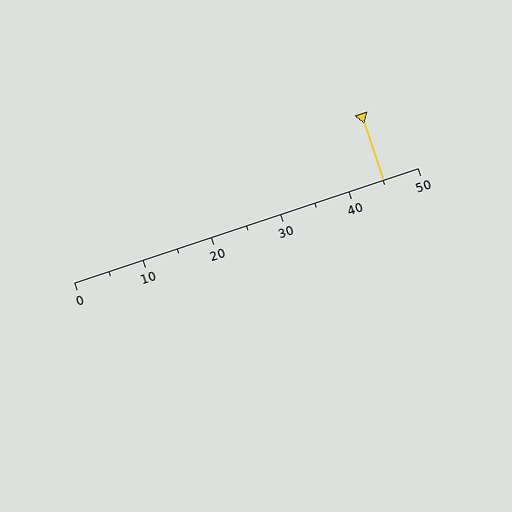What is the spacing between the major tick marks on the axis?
The major ticks are spaced 10 apart.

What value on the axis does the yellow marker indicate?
The marker indicates approximately 45.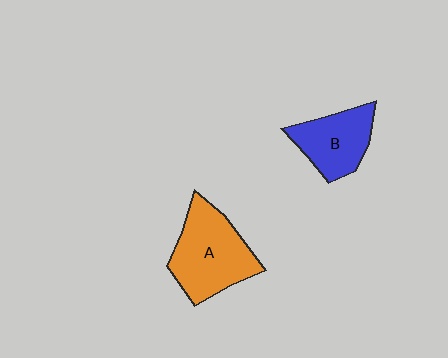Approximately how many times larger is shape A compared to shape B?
Approximately 1.4 times.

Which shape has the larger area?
Shape A (orange).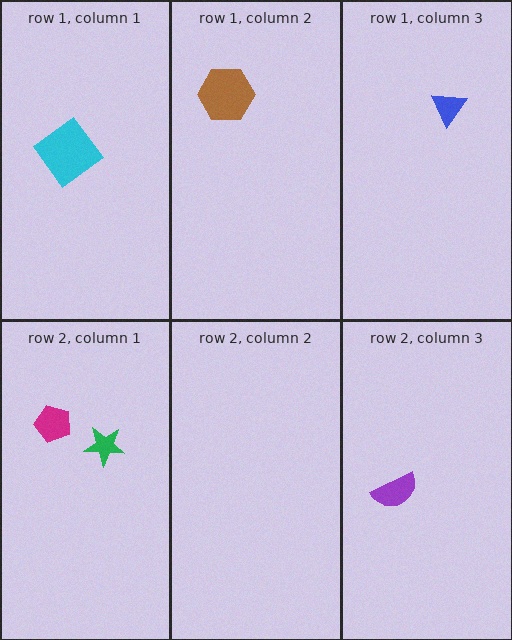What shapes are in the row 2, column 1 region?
The green star, the magenta pentagon.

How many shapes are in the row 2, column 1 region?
2.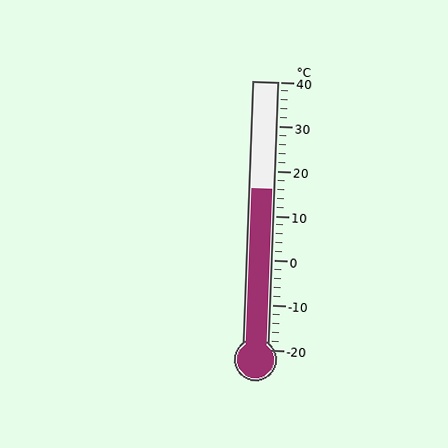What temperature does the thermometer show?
The thermometer shows approximately 16°C.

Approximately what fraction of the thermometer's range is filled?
The thermometer is filled to approximately 60% of its range.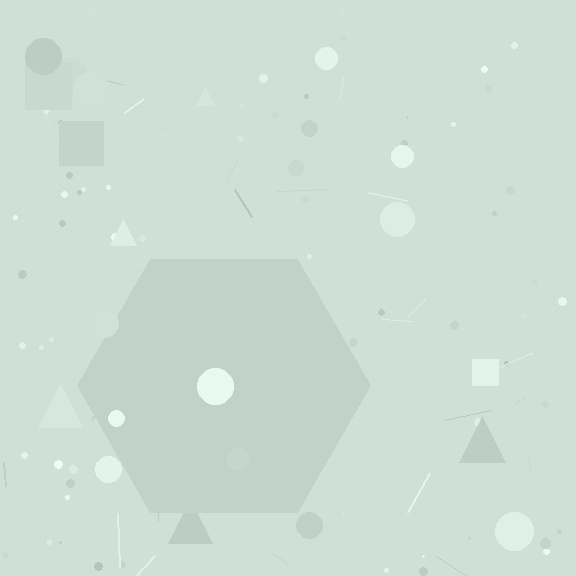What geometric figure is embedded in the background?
A hexagon is embedded in the background.